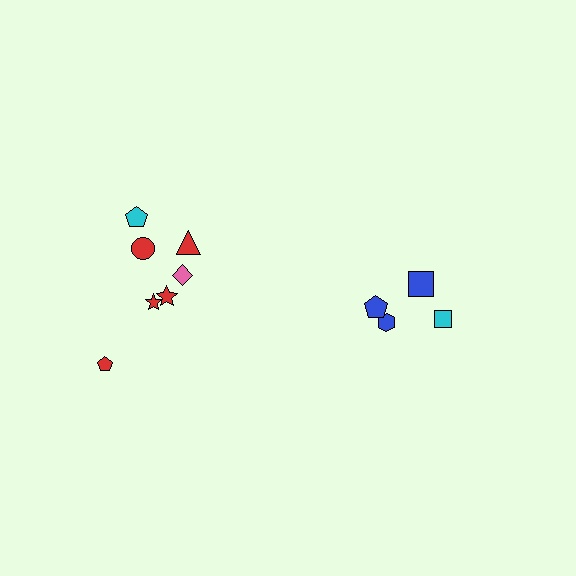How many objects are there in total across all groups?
There are 11 objects.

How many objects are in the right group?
There are 4 objects.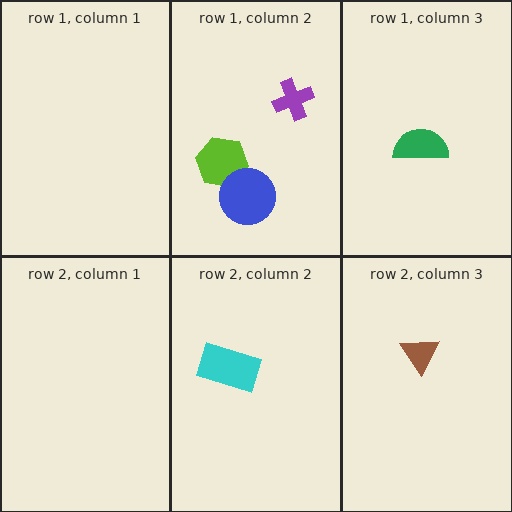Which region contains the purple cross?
The row 1, column 2 region.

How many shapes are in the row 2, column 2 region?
1.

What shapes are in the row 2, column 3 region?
The brown triangle.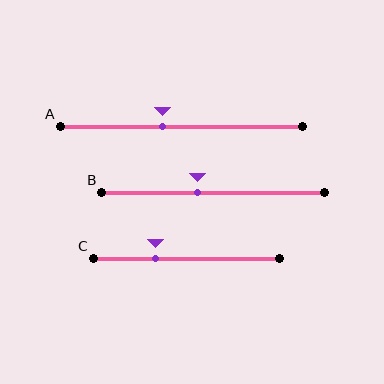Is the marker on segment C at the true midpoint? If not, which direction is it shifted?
No, the marker on segment C is shifted to the left by about 17% of the segment length.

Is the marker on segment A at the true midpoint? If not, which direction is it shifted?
No, the marker on segment A is shifted to the left by about 8% of the segment length.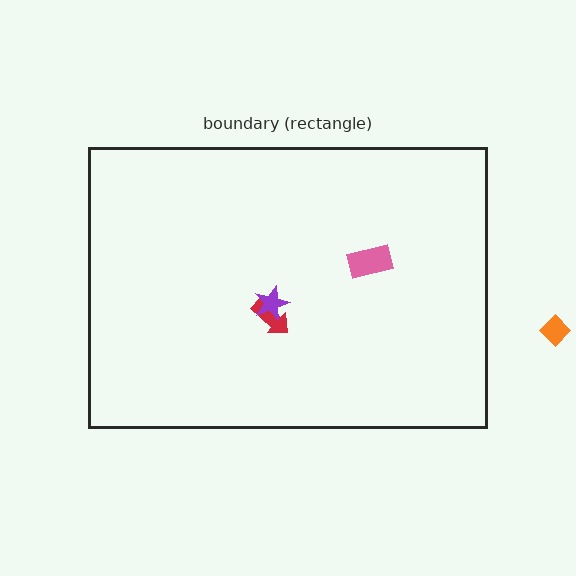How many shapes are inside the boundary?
3 inside, 1 outside.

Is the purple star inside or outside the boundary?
Inside.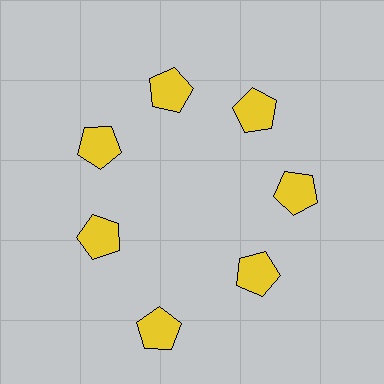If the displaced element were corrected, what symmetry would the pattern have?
It would have 7-fold rotational symmetry — the pattern would map onto itself every 51 degrees.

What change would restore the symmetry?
The symmetry would be restored by moving it inward, back onto the ring so that all 7 pentagons sit at equal angles and equal distance from the center.